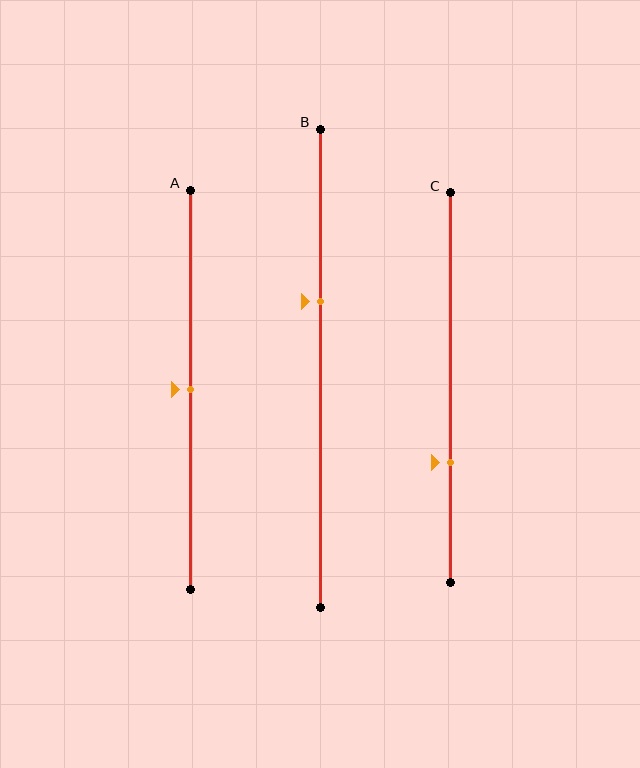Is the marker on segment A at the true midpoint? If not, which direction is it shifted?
Yes, the marker on segment A is at the true midpoint.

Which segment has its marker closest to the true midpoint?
Segment A has its marker closest to the true midpoint.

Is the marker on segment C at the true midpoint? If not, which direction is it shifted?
No, the marker on segment C is shifted downward by about 19% of the segment length.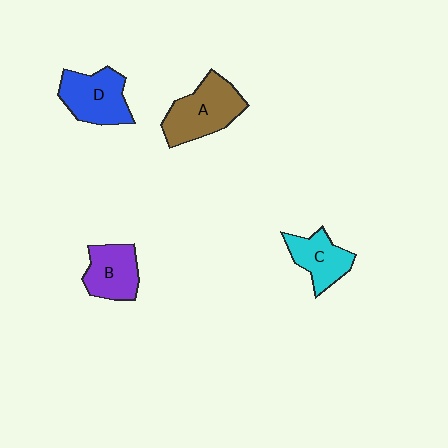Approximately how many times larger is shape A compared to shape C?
Approximately 1.5 times.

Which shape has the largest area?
Shape A (brown).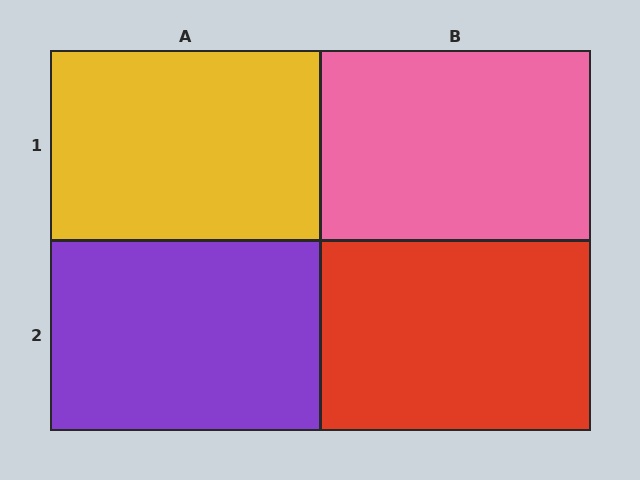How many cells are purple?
1 cell is purple.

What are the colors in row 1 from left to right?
Yellow, pink.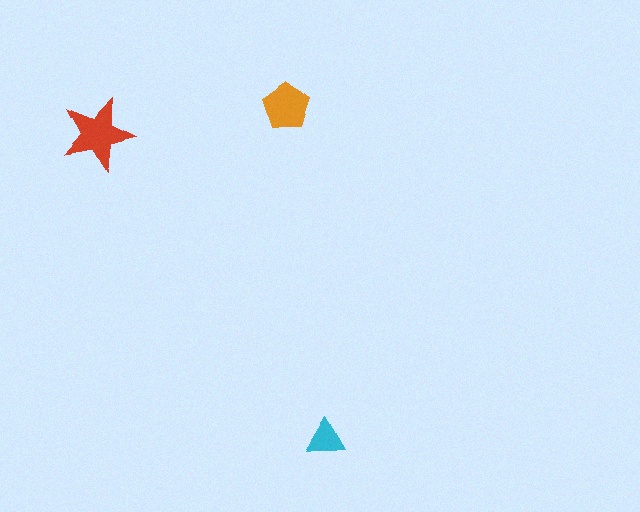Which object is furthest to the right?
The cyan triangle is rightmost.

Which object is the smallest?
The cyan triangle.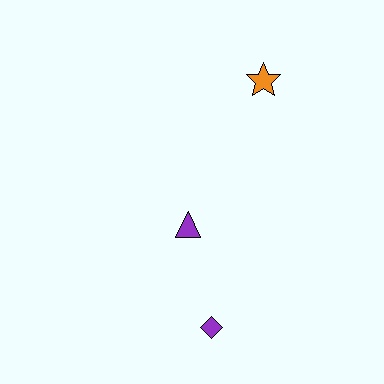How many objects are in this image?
There are 3 objects.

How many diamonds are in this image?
There is 1 diamond.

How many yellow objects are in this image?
There are no yellow objects.